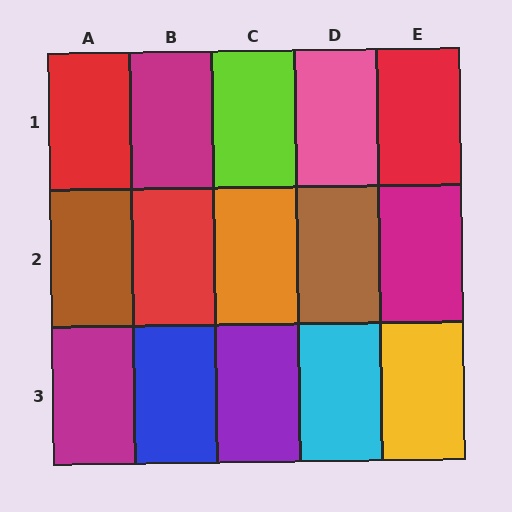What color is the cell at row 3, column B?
Blue.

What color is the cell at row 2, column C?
Orange.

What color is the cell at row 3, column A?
Magenta.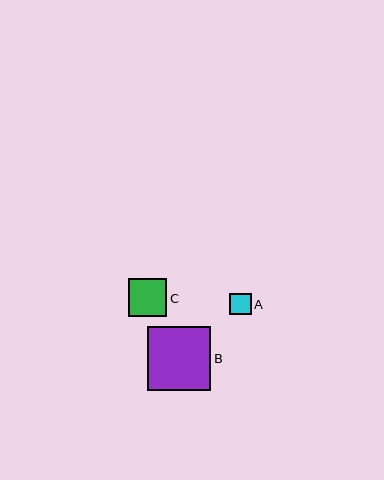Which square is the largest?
Square B is the largest with a size of approximately 63 pixels.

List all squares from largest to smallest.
From largest to smallest: B, C, A.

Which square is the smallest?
Square A is the smallest with a size of approximately 21 pixels.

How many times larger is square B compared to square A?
Square B is approximately 3.0 times the size of square A.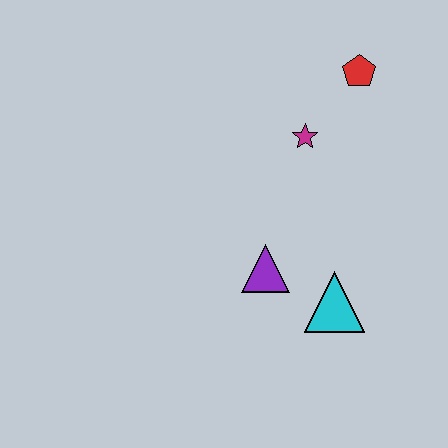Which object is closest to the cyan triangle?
The purple triangle is closest to the cyan triangle.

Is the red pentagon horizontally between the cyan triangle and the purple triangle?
No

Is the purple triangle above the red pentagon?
No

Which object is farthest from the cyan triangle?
The red pentagon is farthest from the cyan triangle.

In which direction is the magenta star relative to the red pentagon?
The magenta star is below the red pentagon.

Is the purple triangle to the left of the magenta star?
Yes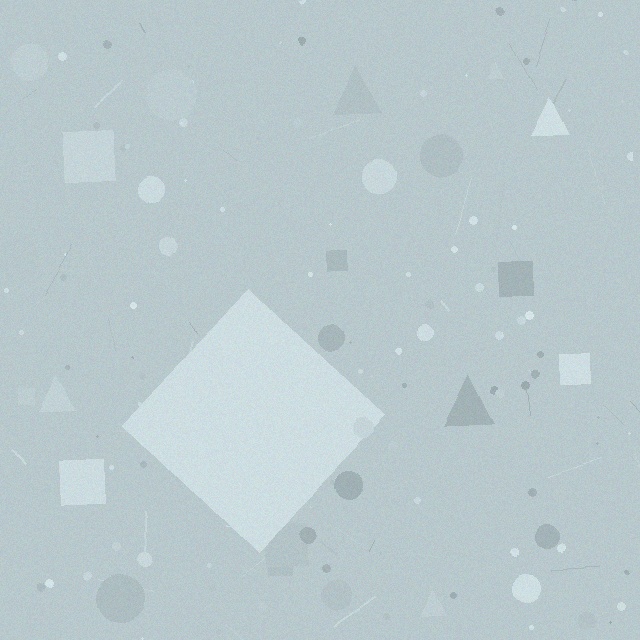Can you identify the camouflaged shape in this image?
The camouflaged shape is a diamond.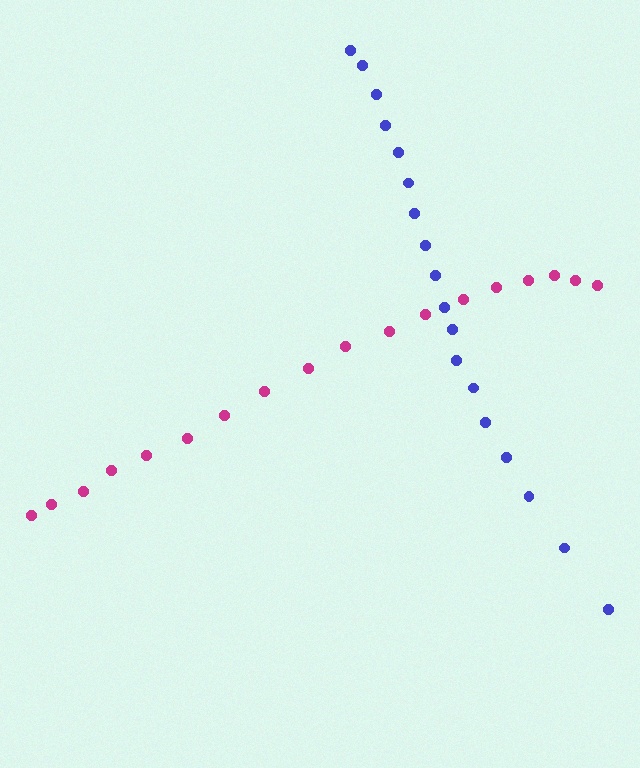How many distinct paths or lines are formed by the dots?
There are 2 distinct paths.